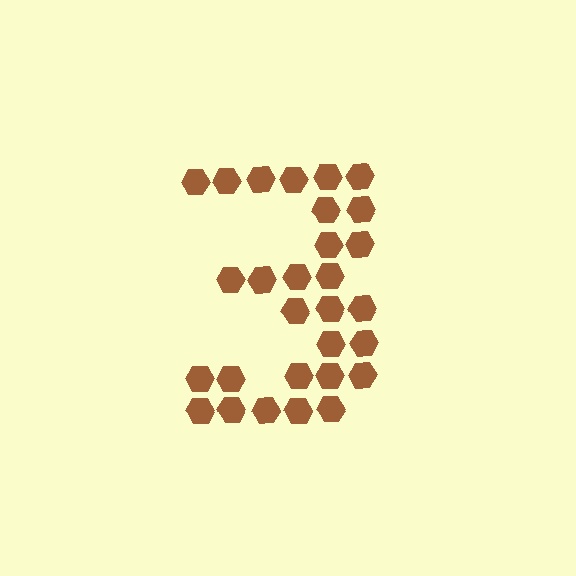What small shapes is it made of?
It is made of small hexagons.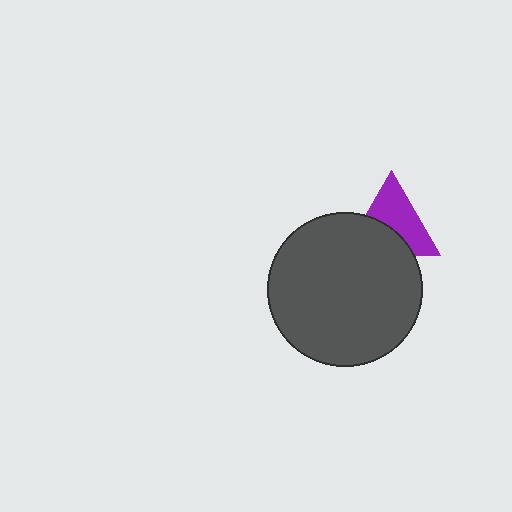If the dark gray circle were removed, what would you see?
You would see the complete purple triangle.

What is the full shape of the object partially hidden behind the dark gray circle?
The partially hidden object is a purple triangle.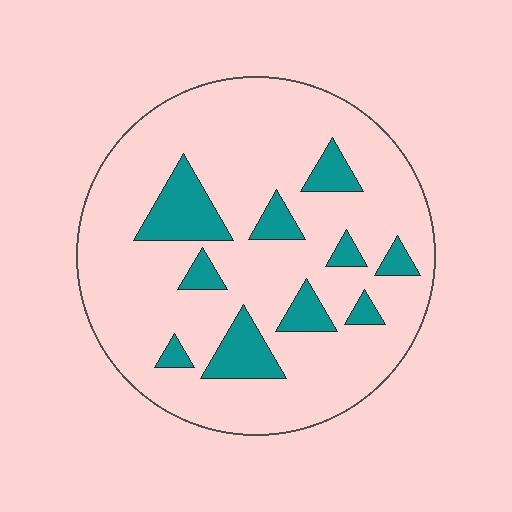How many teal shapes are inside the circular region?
10.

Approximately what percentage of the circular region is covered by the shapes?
Approximately 15%.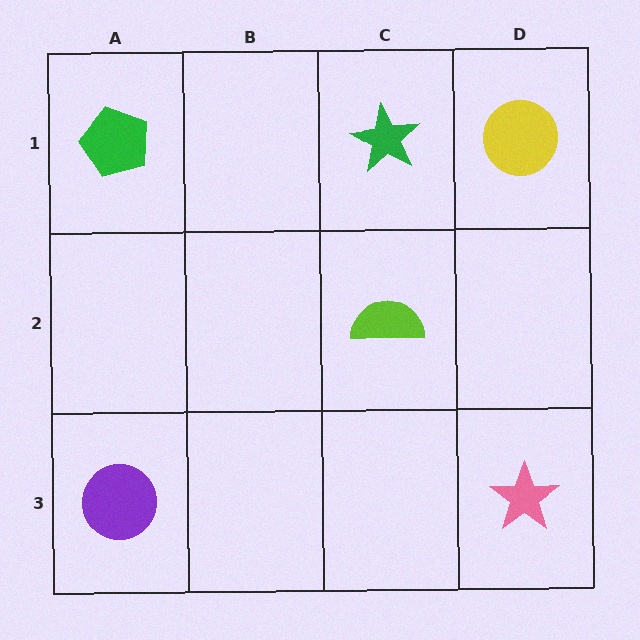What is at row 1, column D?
A yellow circle.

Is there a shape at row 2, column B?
No, that cell is empty.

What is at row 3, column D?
A pink star.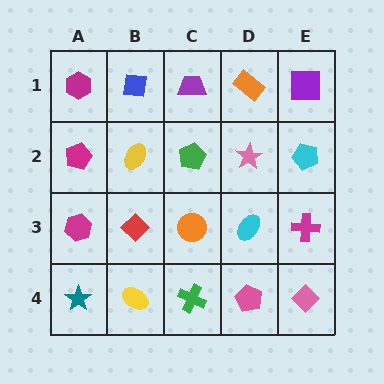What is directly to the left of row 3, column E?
A cyan ellipse.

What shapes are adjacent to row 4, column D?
A cyan ellipse (row 3, column D), a green cross (row 4, column C), a pink diamond (row 4, column E).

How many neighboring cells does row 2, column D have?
4.